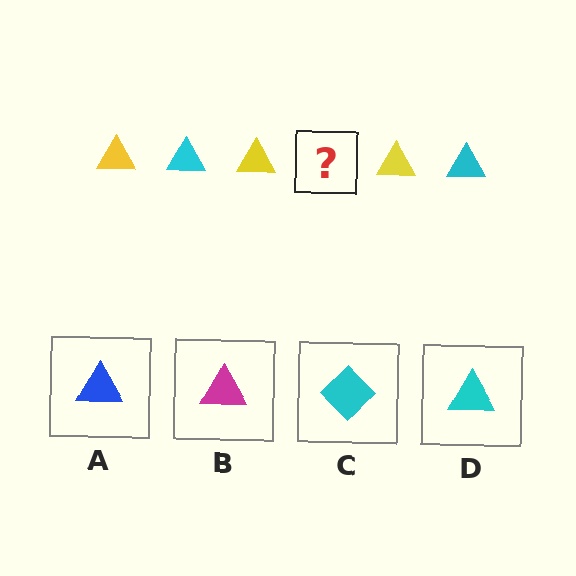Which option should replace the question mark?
Option D.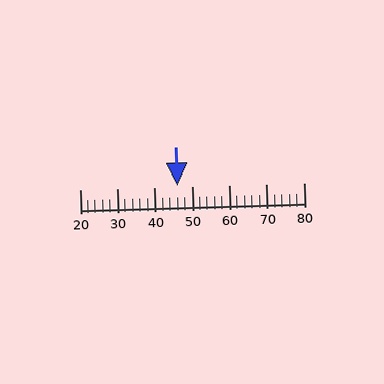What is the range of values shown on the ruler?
The ruler shows values from 20 to 80.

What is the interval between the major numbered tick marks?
The major tick marks are spaced 10 units apart.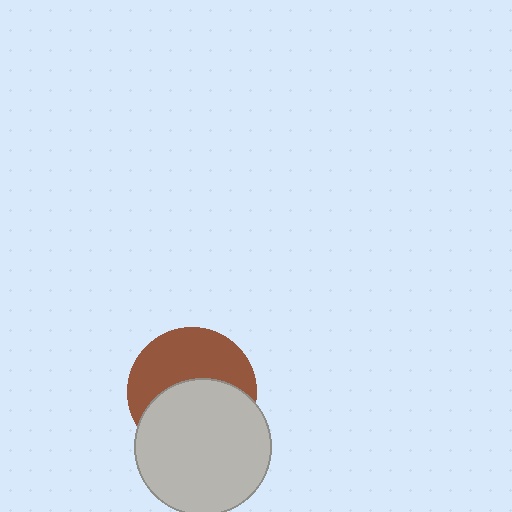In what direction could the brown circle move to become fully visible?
The brown circle could move up. That would shift it out from behind the light gray circle entirely.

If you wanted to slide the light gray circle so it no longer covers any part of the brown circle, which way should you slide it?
Slide it down — that is the most direct way to separate the two shapes.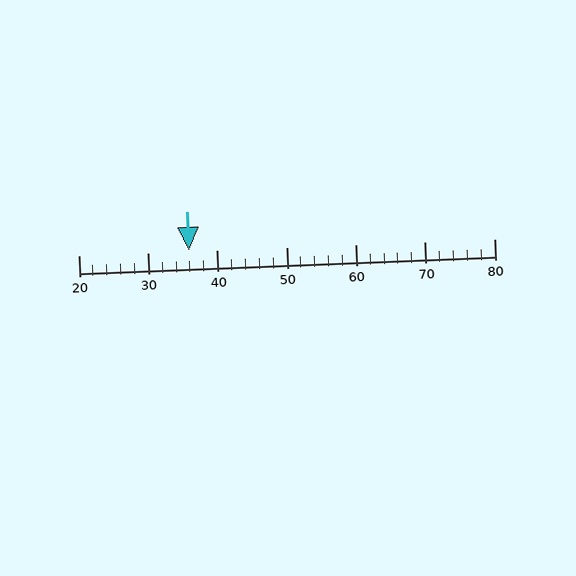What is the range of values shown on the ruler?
The ruler shows values from 20 to 80.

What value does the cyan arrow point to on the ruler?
The cyan arrow points to approximately 36.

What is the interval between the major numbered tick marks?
The major tick marks are spaced 10 units apart.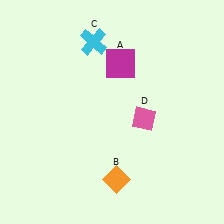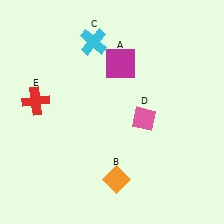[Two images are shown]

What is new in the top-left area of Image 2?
A red cross (E) was added in the top-left area of Image 2.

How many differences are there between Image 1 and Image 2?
There is 1 difference between the two images.